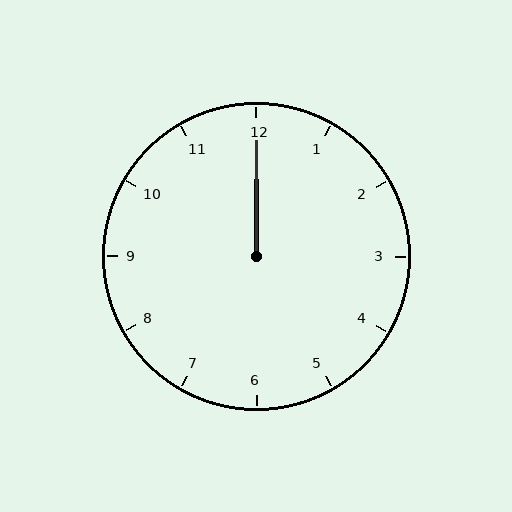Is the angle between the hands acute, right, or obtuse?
It is acute.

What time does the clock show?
12:00.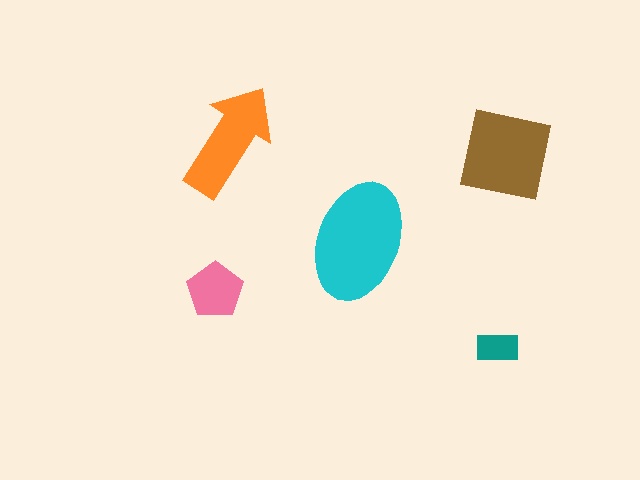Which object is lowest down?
The teal rectangle is bottommost.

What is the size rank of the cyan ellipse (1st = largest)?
1st.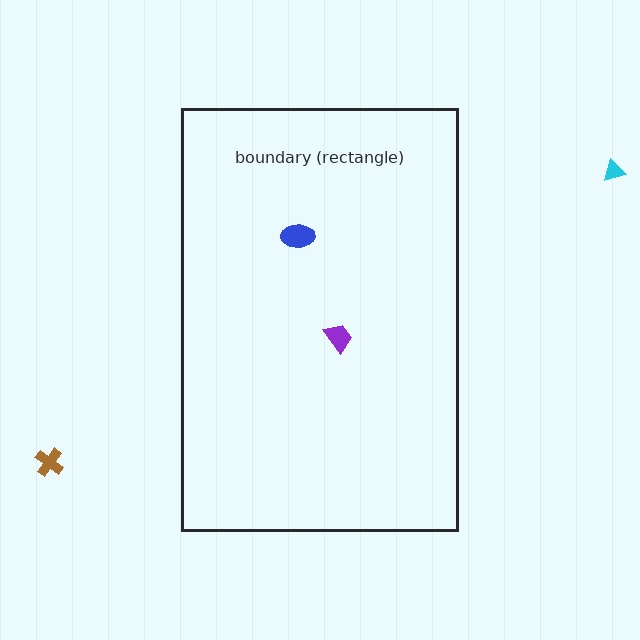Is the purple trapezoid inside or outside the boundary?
Inside.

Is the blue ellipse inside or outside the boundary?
Inside.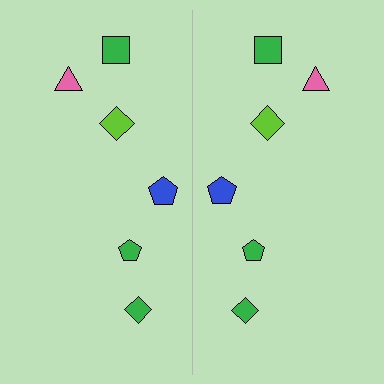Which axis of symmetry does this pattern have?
The pattern has a vertical axis of symmetry running through the center of the image.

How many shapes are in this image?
There are 12 shapes in this image.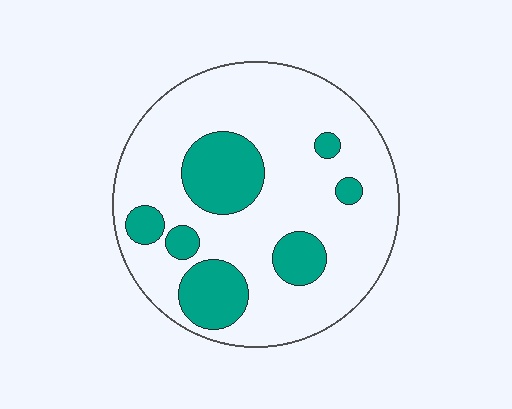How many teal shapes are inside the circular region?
7.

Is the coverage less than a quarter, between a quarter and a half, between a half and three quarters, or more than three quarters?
Less than a quarter.